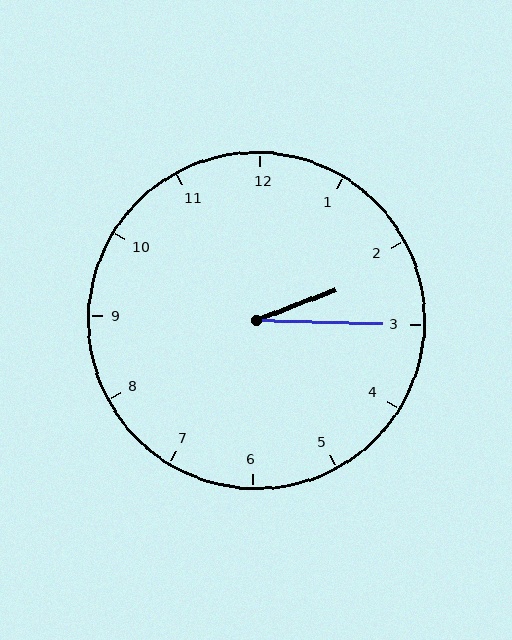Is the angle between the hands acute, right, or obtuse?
It is acute.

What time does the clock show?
2:15.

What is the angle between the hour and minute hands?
Approximately 22 degrees.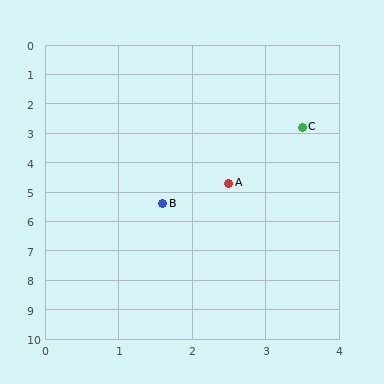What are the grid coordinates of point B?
Point B is at approximately (1.6, 5.4).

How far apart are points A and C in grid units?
Points A and C are about 2.1 grid units apart.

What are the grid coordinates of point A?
Point A is at approximately (2.5, 4.7).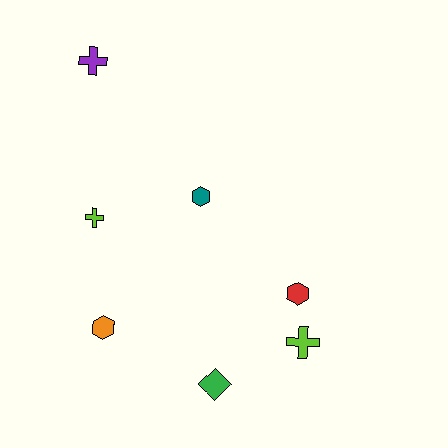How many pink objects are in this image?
There are no pink objects.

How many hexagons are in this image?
There are 3 hexagons.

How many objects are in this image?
There are 7 objects.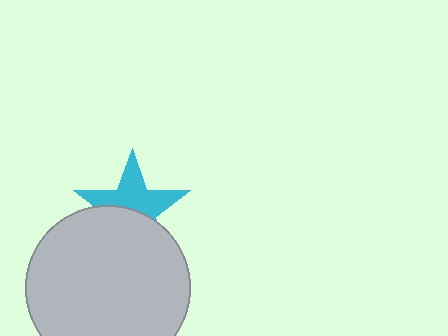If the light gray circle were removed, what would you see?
You would see the complete cyan star.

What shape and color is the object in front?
The object in front is a light gray circle.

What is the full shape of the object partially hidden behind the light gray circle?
The partially hidden object is a cyan star.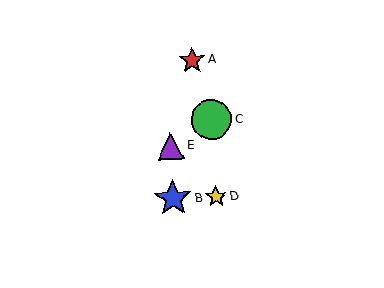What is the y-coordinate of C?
Object C is at y≈120.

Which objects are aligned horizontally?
Objects B, D are aligned horizontally.